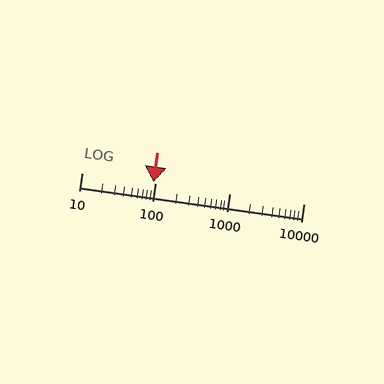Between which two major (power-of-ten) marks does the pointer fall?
The pointer is between 10 and 100.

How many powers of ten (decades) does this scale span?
The scale spans 3 decades, from 10 to 10000.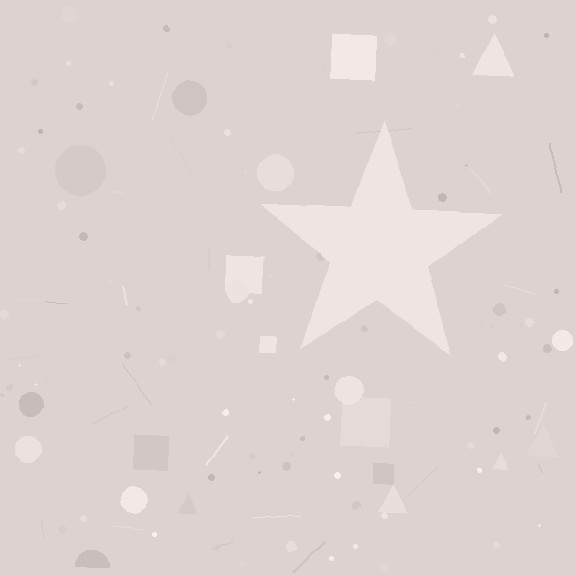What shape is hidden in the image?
A star is hidden in the image.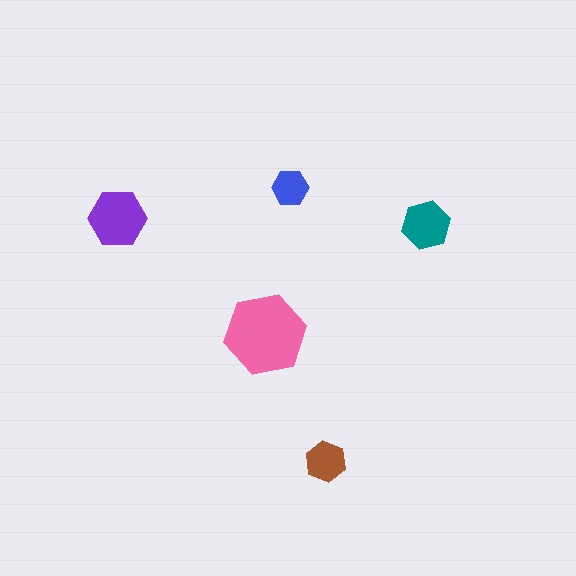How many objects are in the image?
There are 5 objects in the image.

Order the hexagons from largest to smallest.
the pink one, the purple one, the teal one, the brown one, the blue one.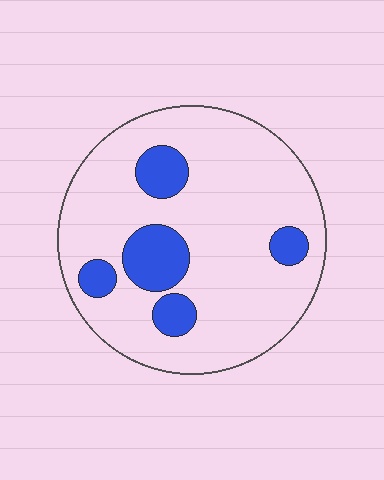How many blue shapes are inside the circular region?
5.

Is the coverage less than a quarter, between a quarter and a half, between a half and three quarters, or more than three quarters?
Less than a quarter.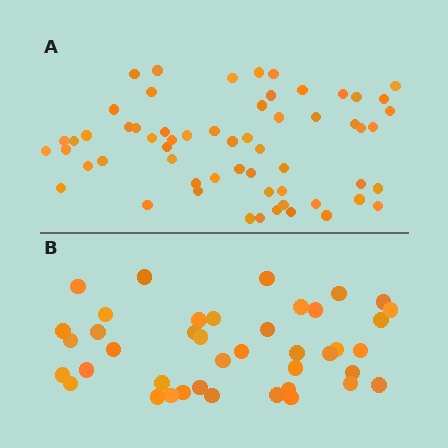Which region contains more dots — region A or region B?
Region A (the top region) has more dots.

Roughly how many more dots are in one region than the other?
Region A has approximately 20 more dots than region B.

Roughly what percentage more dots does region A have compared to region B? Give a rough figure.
About 45% more.